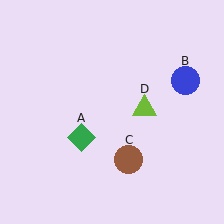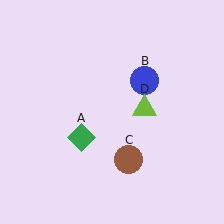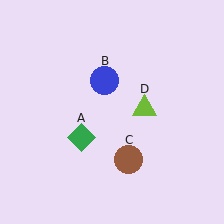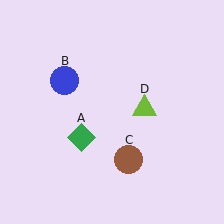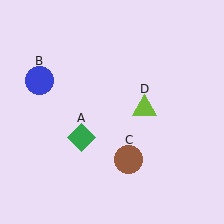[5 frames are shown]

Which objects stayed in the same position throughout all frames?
Green diamond (object A) and brown circle (object C) and lime triangle (object D) remained stationary.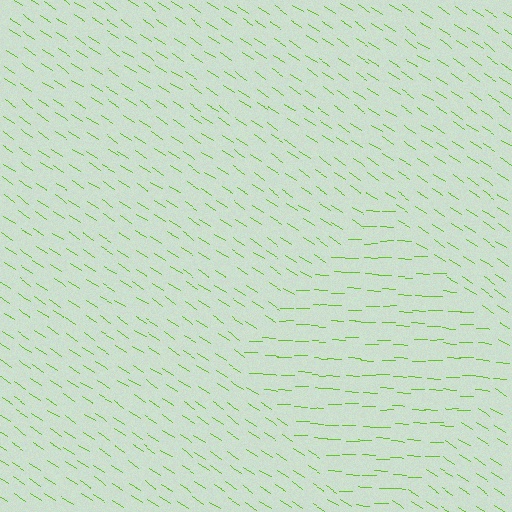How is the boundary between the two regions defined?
The boundary is defined purely by a change in line orientation (approximately 31 degrees difference). All lines are the same color and thickness.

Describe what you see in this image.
The image is filled with small lime line segments. A diamond region in the image has lines oriented differently from the surrounding lines, creating a visible texture boundary.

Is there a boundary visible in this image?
Yes, there is a texture boundary formed by a change in line orientation.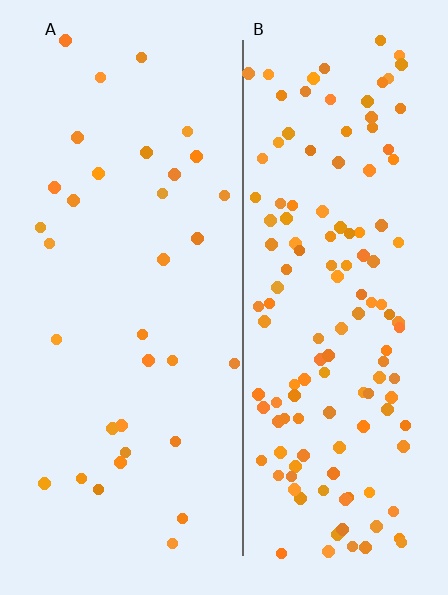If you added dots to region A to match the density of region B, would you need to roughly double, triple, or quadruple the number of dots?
Approximately quadruple.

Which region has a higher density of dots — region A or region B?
B (the right).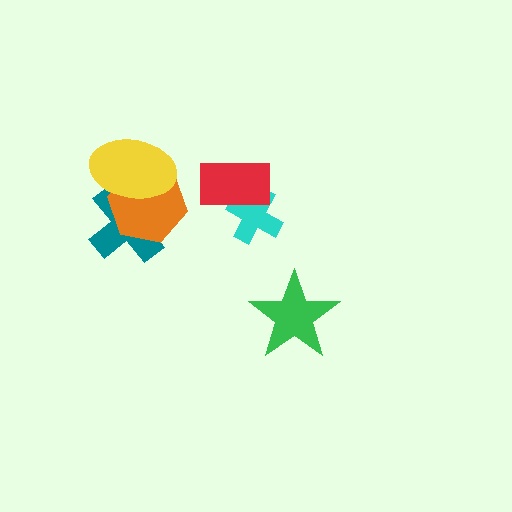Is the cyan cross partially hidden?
Yes, it is partially covered by another shape.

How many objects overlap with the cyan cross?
1 object overlaps with the cyan cross.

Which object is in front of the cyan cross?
The red rectangle is in front of the cyan cross.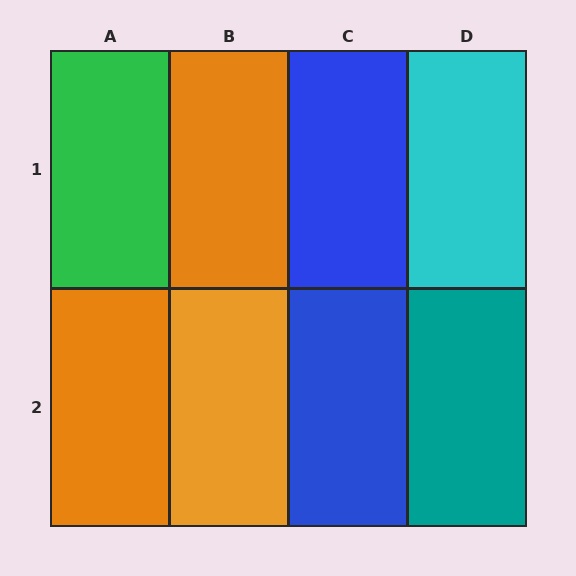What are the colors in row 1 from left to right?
Green, orange, blue, cyan.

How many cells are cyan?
1 cell is cyan.